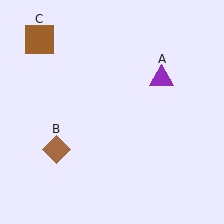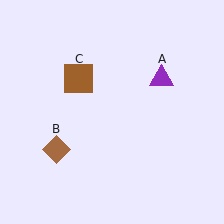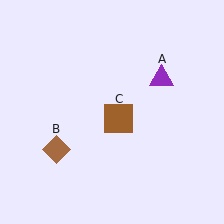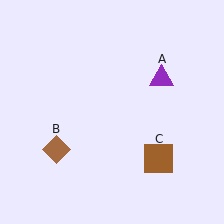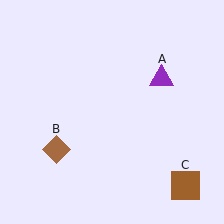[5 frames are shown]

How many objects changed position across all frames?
1 object changed position: brown square (object C).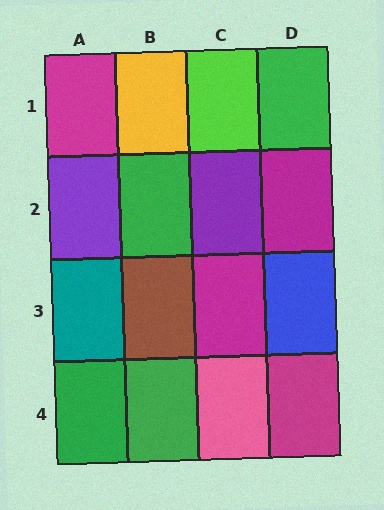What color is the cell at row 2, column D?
Magenta.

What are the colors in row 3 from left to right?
Teal, brown, magenta, blue.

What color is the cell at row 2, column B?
Green.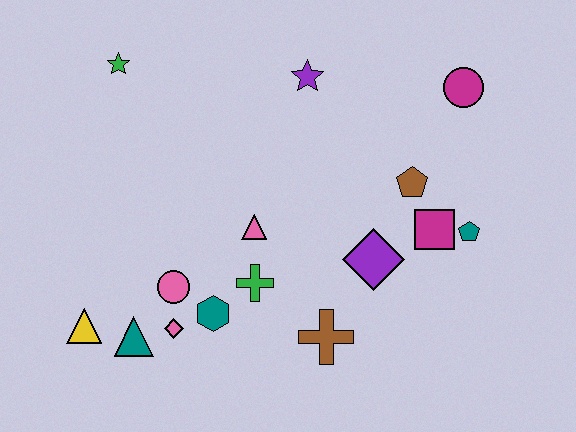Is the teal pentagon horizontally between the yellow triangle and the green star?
No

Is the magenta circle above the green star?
No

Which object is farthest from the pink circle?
The magenta circle is farthest from the pink circle.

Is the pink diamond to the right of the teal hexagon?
No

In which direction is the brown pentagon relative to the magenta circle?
The brown pentagon is below the magenta circle.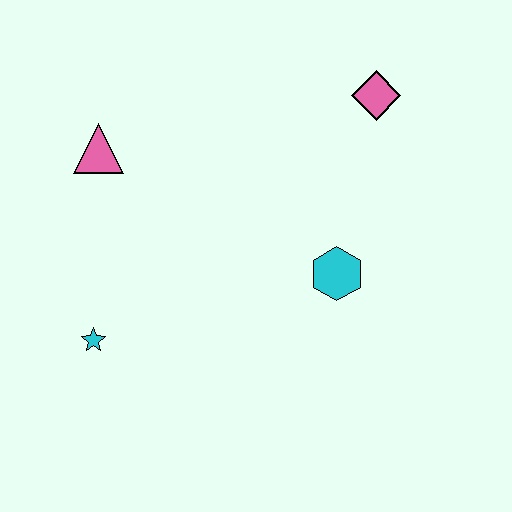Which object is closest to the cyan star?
The pink triangle is closest to the cyan star.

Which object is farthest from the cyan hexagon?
The pink triangle is farthest from the cyan hexagon.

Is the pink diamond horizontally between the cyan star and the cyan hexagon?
No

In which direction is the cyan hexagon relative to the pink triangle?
The cyan hexagon is to the right of the pink triangle.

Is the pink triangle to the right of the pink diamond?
No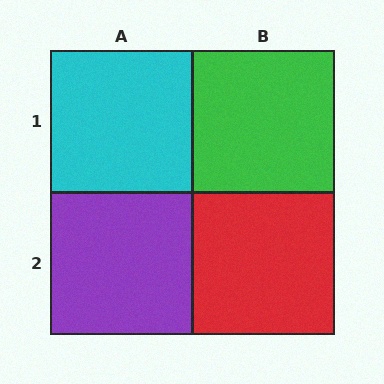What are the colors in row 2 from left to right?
Purple, red.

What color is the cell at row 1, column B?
Green.